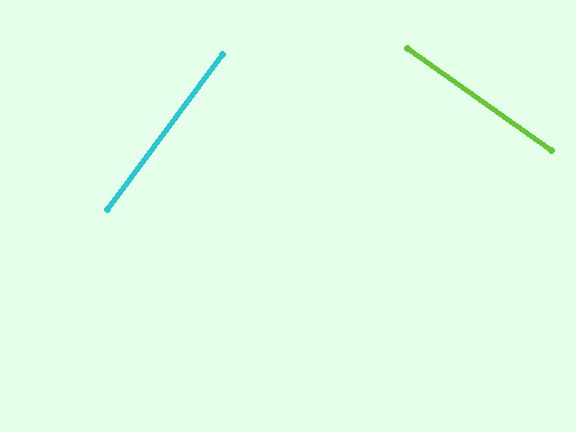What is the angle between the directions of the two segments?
Approximately 89 degrees.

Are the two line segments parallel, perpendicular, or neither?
Perpendicular — they meet at approximately 89°.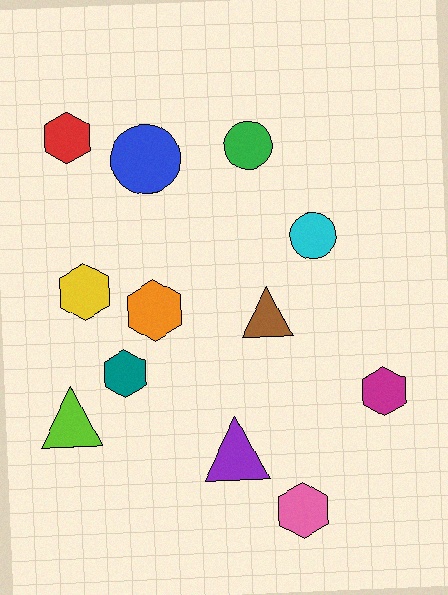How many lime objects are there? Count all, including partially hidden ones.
There is 1 lime object.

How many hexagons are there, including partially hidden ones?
There are 6 hexagons.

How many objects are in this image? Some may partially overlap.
There are 12 objects.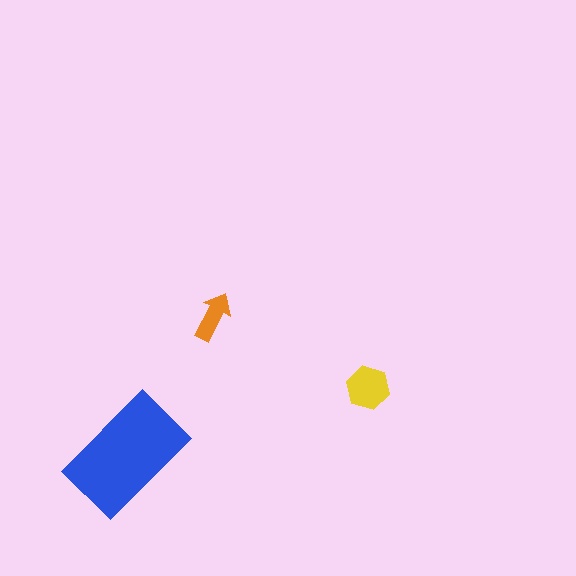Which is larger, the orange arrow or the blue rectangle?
The blue rectangle.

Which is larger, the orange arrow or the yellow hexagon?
The yellow hexagon.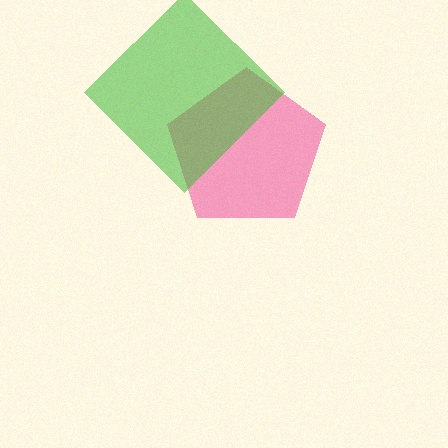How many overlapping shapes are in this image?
There are 2 overlapping shapes in the image.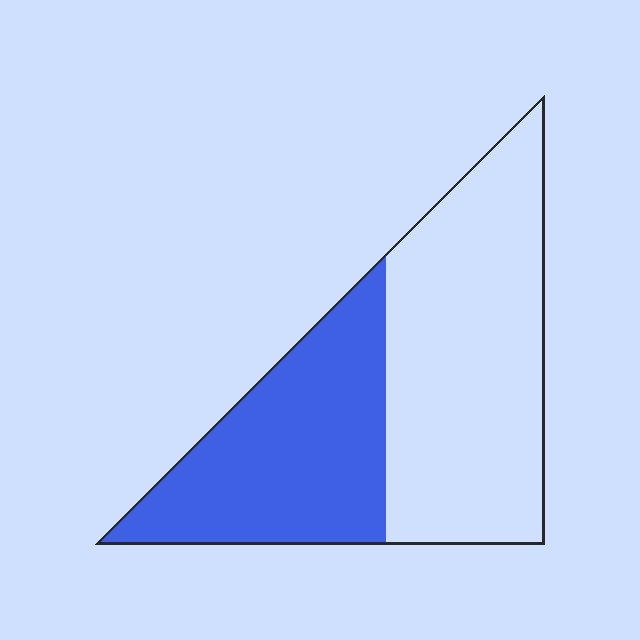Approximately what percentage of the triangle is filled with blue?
Approximately 40%.